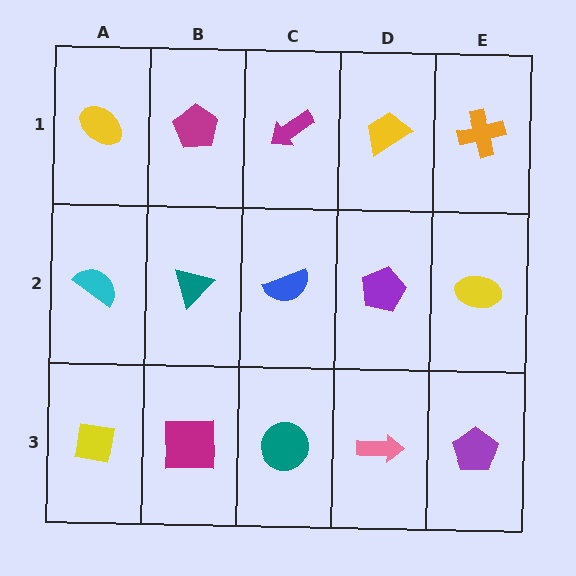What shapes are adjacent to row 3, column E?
A yellow ellipse (row 2, column E), a pink arrow (row 3, column D).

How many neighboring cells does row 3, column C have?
3.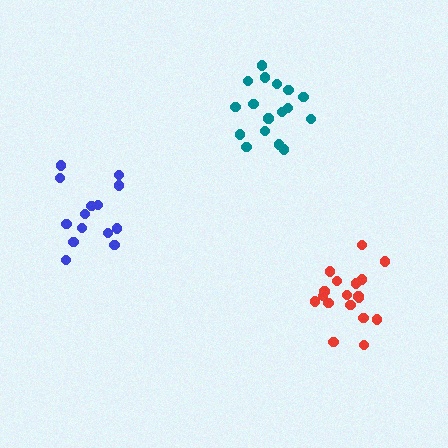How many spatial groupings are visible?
There are 3 spatial groupings.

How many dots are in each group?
Group 1: 14 dots, Group 2: 18 dots, Group 3: 18 dots (50 total).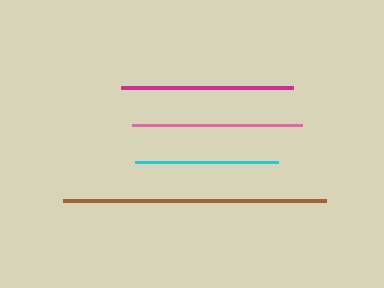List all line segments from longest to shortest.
From longest to shortest: brown, magenta, pink, cyan.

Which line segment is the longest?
The brown line is the longest at approximately 263 pixels.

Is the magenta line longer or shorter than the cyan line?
The magenta line is longer than the cyan line.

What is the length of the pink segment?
The pink segment is approximately 170 pixels long.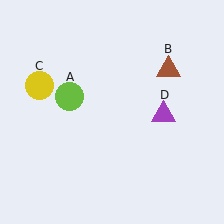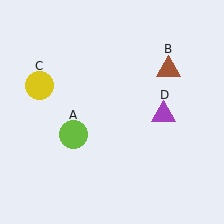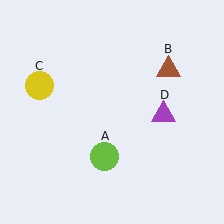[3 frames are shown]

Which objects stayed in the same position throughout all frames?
Brown triangle (object B) and yellow circle (object C) and purple triangle (object D) remained stationary.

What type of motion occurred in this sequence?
The lime circle (object A) rotated counterclockwise around the center of the scene.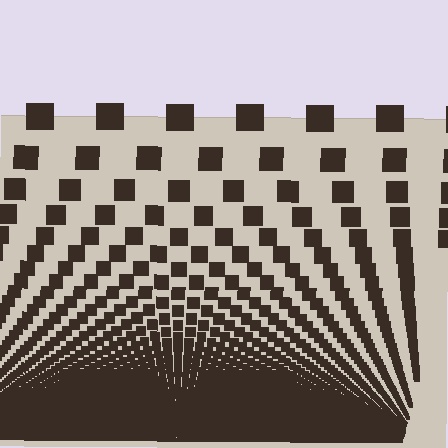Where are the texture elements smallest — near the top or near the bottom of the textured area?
Near the bottom.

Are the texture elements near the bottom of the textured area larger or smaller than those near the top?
Smaller. The gradient is inverted — elements near the bottom are smaller and denser.